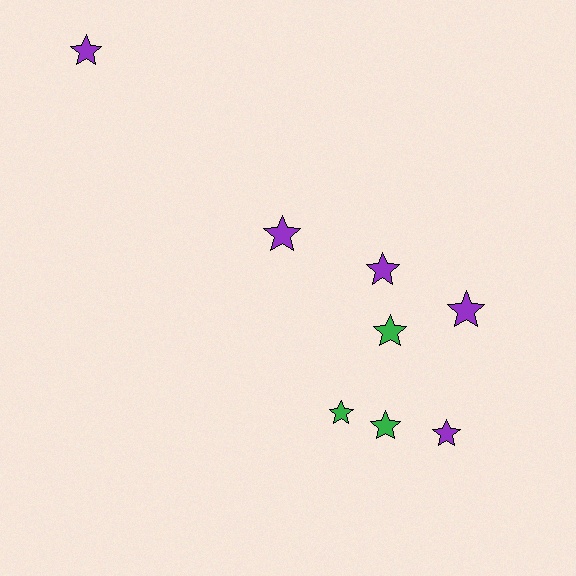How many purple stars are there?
There are 5 purple stars.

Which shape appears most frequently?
Star, with 8 objects.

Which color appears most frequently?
Purple, with 5 objects.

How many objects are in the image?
There are 8 objects.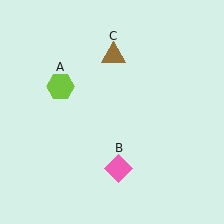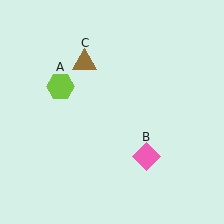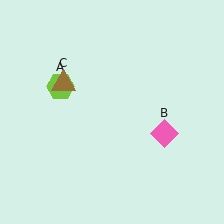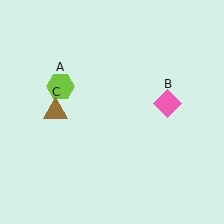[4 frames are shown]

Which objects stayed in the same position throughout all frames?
Lime hexagon (object A) remained stationary.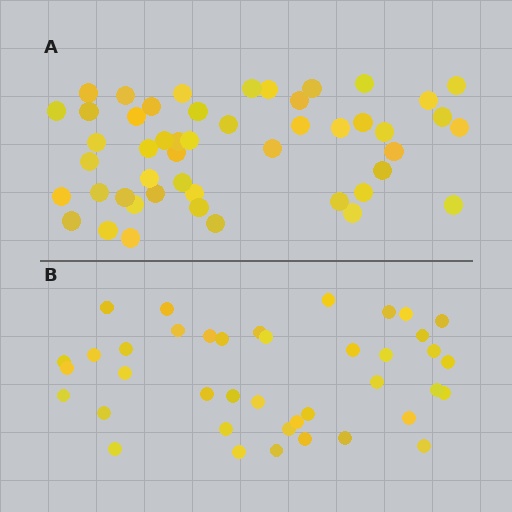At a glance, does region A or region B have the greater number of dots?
Region A (the top region) has more dots.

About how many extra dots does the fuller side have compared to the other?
Region A has roughly 8 or so more dots than region B.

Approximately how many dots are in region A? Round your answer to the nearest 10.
About 50 dots. (The exact count is 49, which rounds to 50.)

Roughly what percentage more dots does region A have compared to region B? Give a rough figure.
About 20% more.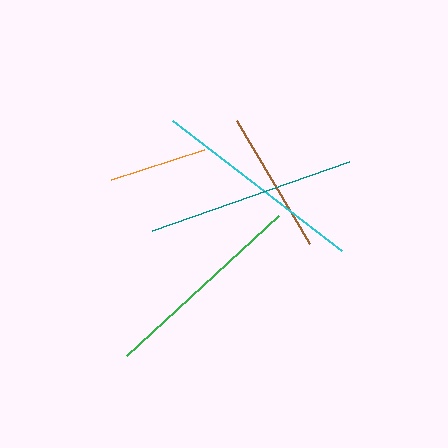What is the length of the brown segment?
The brown segment is approximately 143 pixels long.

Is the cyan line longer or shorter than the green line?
The cyan line is longer than the green line.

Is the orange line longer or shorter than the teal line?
The teal line is longer than the orange line.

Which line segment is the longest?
The cyan line is the longest at approximately 214 pixels.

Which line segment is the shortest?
The orange line is the shortest at approximately 98 pixels.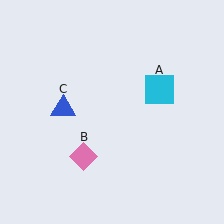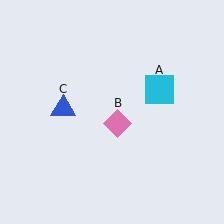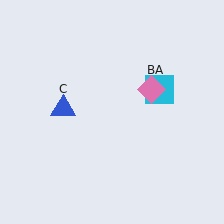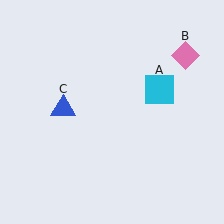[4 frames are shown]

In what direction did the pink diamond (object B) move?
The pink diamond (object B) moved up and to the right.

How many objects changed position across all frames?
1 object changed position: pink diamond (object B).